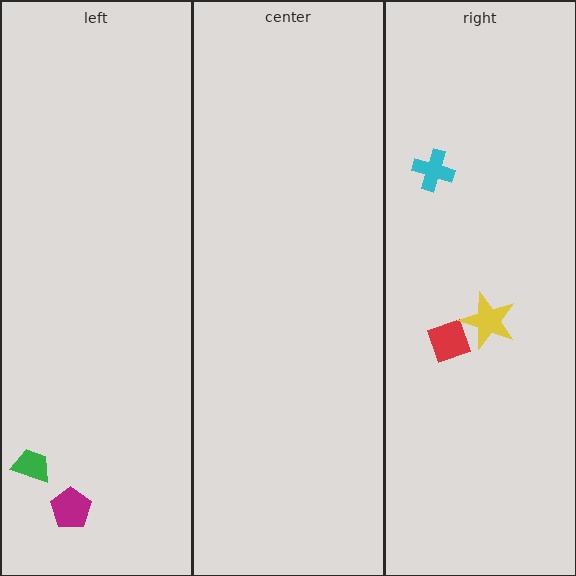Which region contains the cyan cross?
The right region.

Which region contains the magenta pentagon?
The left region.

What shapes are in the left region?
The magenta pentagon, the green trapezoid.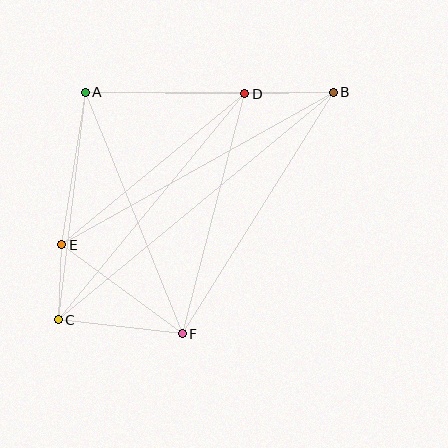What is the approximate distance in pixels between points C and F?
The distance between C and F is approximately 125 pixels.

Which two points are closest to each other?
Points C and E are closest to each other.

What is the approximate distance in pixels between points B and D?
The distance between B and D is approximately 88 pixels.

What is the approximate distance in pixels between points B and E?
The distance between B and E is approximately 311 pixels.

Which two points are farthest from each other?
Points B and C are farthest from each other.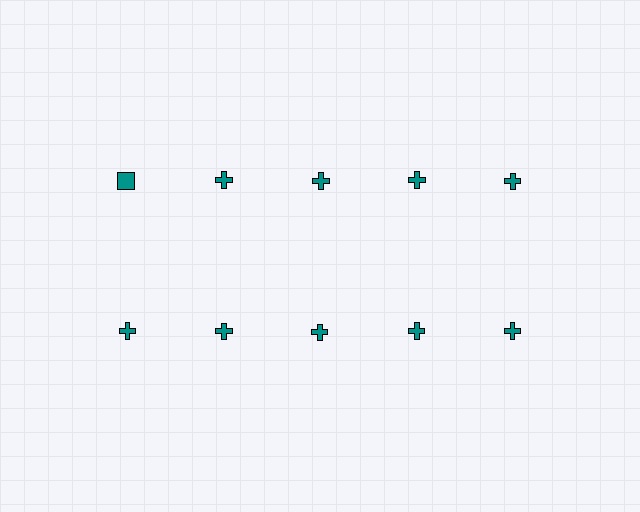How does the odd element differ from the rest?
It has a different shape: square instead of cross.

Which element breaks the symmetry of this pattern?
The teal square in the top row, leftmost column breaks the symmetry. All other shapes are teal crosses.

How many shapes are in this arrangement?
There are 10 shapes arranged in a grid pattern.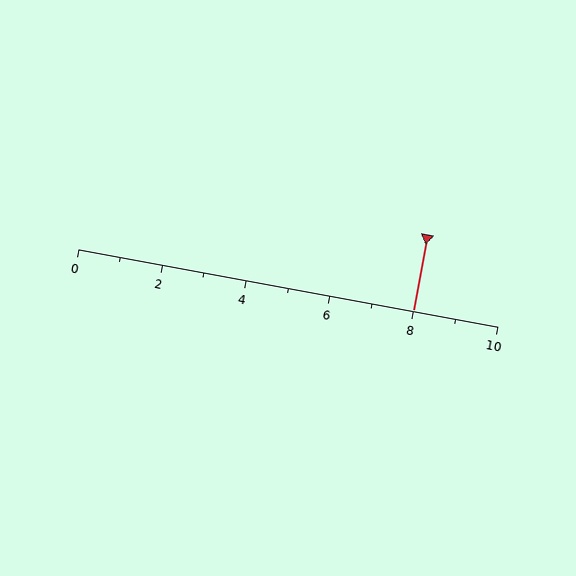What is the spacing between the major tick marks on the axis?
The major ticks are spaced 2 apart.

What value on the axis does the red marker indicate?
The marker indicates approximately 8.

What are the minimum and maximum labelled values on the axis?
The axis runs from 0 to 10.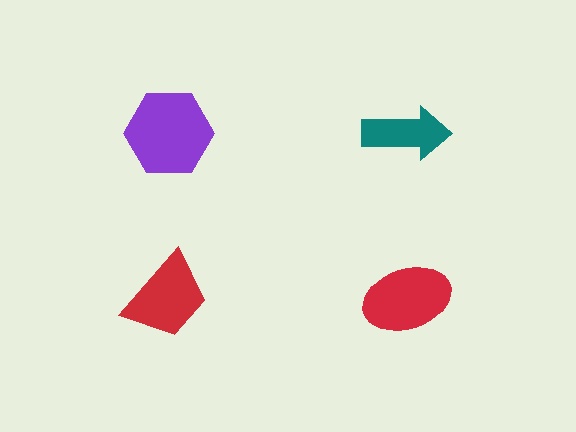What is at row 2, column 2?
A red ellipse.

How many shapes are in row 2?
2 shapes.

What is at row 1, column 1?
A purple hexagon.